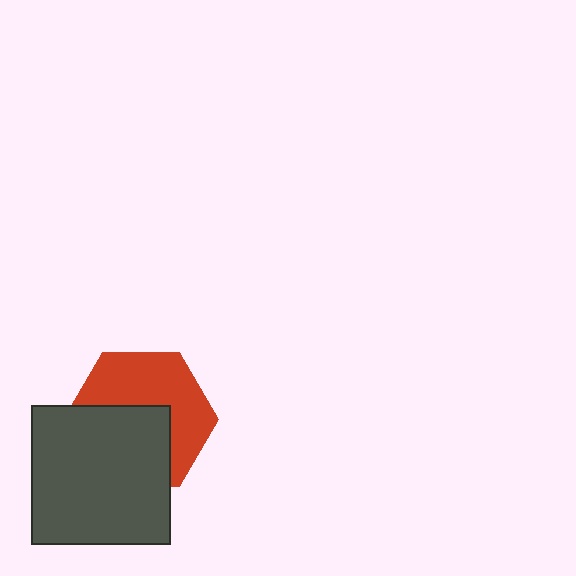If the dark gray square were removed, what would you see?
You would see the complete red hexagon.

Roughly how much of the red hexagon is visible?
About half of it is visible (roughly 53%).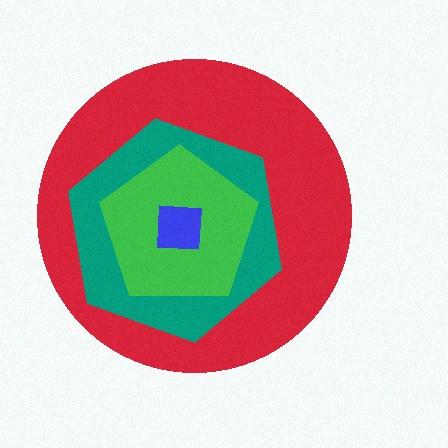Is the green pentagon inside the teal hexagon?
Yes.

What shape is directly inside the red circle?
The teal hexagon.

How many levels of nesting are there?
4.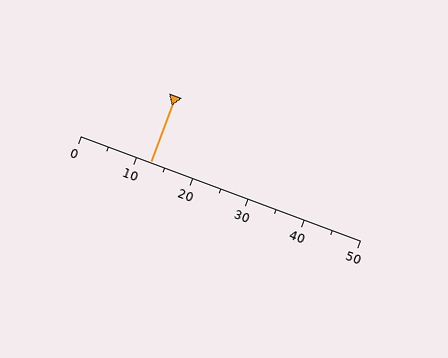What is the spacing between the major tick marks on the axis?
The major ticks are spaced 10 apart.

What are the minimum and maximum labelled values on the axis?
The axis runs from 0 to 50.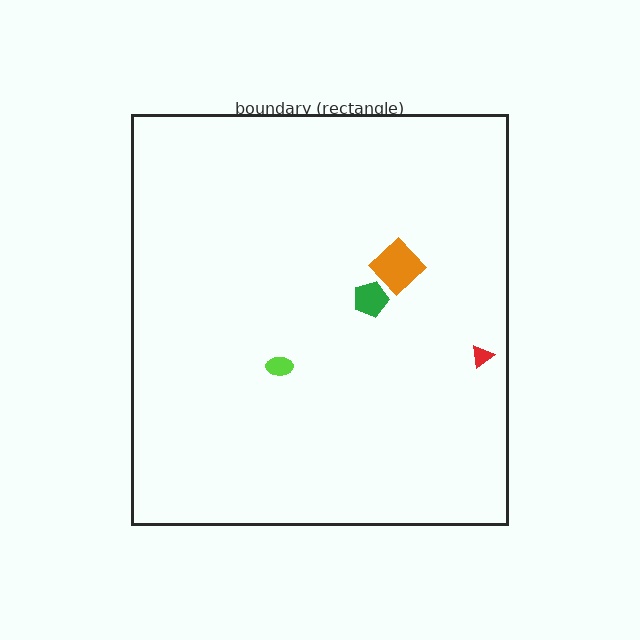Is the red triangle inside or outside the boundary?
Inside.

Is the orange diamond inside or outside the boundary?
Inside.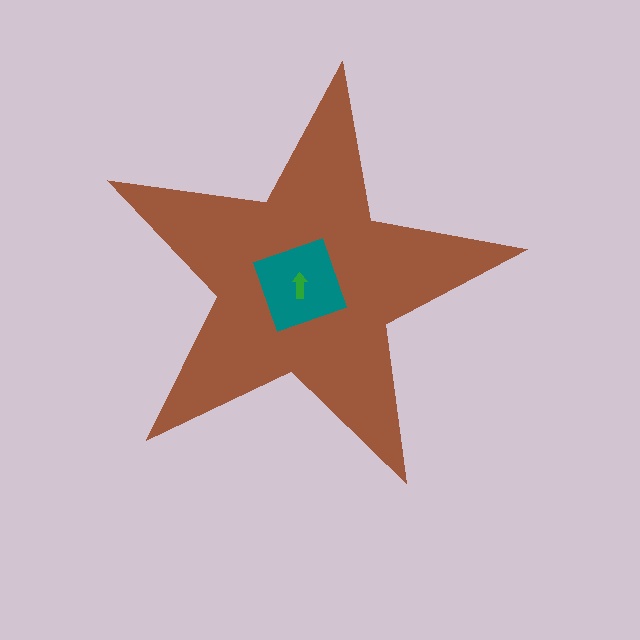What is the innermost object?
The green arrow.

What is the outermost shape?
The brown star.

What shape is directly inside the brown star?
The teal diamond.